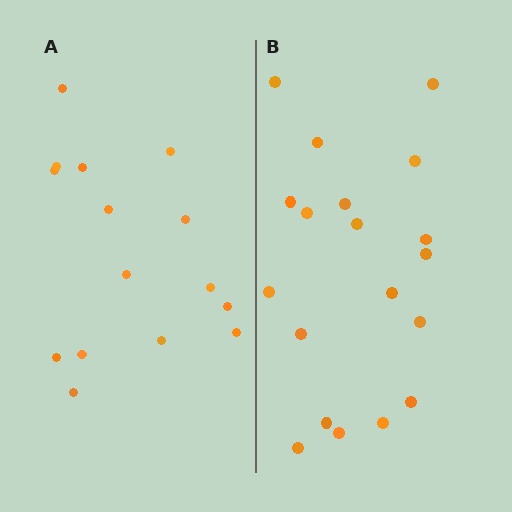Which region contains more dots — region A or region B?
Region B (the right region) has more dots.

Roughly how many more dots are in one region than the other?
Region B has about 4 more dots than region A.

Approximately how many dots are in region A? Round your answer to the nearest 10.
About 20 dots. (The exact count is 15, which rounds to 20.)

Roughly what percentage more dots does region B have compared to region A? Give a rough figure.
About 25% more.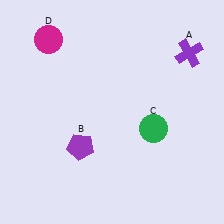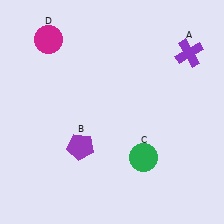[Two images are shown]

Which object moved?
The green circle (C) moved down.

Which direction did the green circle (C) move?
The green circle (C) moved down.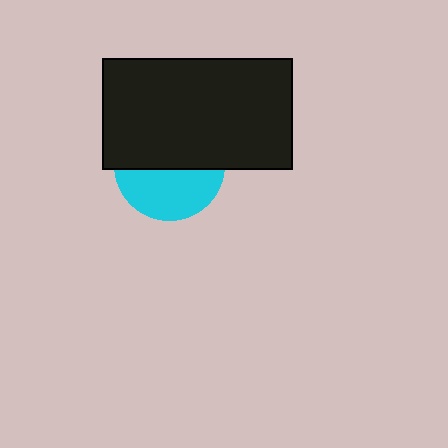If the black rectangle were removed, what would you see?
You would see the complete cyan circle.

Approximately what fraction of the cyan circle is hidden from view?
Roughly 55% of the cyan circle is hidden behind the black rectangle.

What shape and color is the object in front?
The object in front is a black rectangle.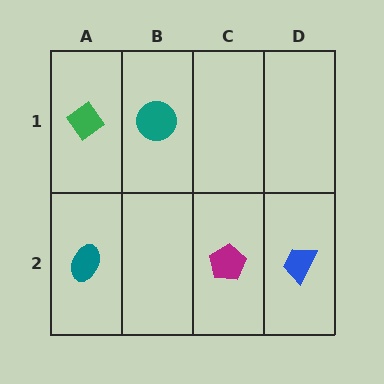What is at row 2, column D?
A blue trapezoid.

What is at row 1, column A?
A green diamond.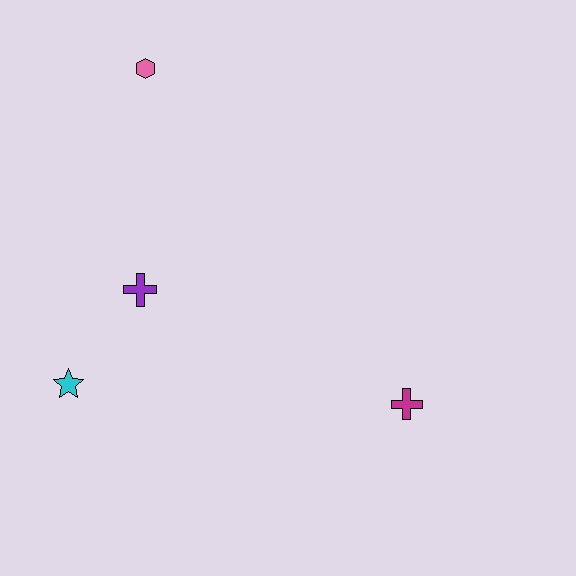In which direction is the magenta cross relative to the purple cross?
The magenta cross is to the right of the purple cross.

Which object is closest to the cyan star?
The purple cross is closest to the cyan star.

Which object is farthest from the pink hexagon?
The magenta cross is farthest from the pink hexagon.